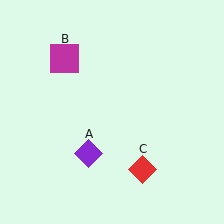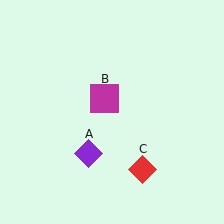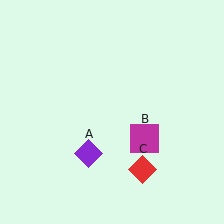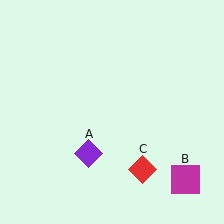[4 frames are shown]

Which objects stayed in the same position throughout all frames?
Purple diamond (object A) and red diamond (object C) remained stationary.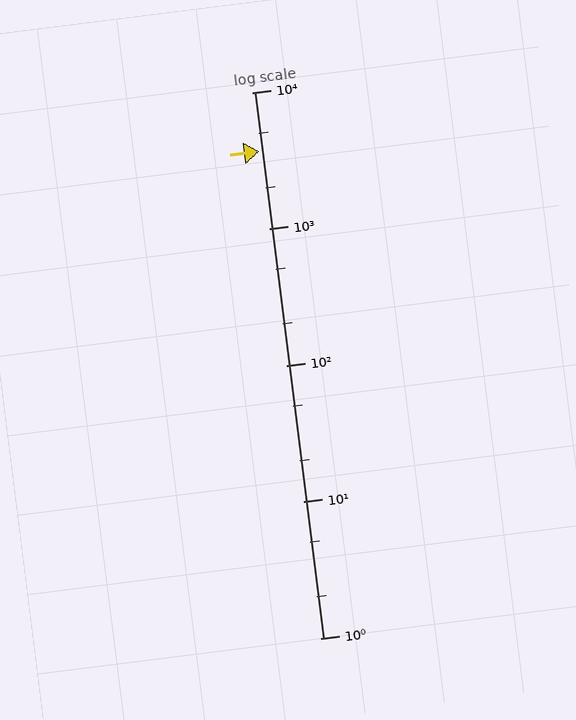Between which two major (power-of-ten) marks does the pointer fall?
The pointer is between 1000 and 10000.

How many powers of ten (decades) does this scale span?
The scale spans 4 decades, from 1 to 10000.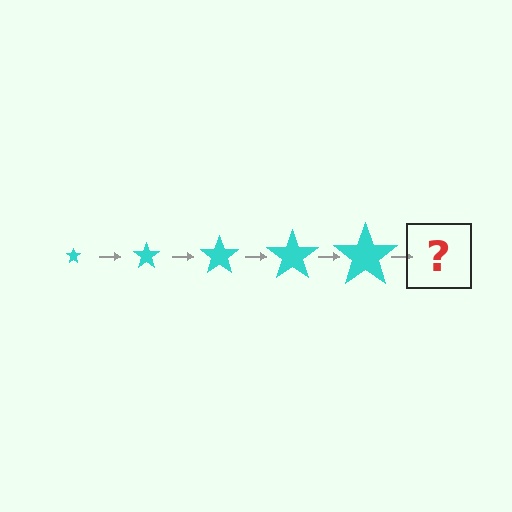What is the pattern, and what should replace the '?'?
The pattern is that the star gets progressively larger each step. The '?' should be a cyan star, larger than the previous one.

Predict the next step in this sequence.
The next step is a cyan star, larger than the previous one.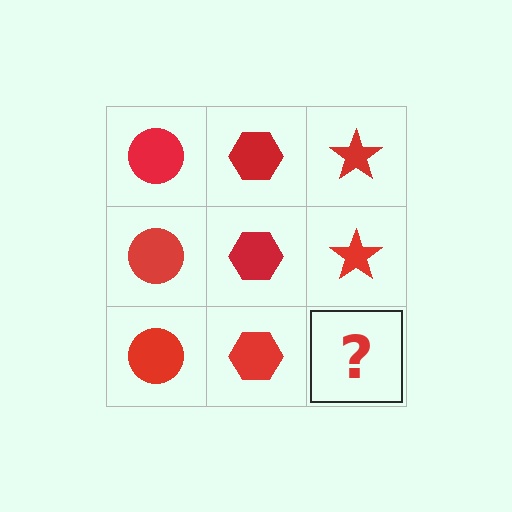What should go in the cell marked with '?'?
The missing cell should contain a red star.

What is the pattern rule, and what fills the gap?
The rule is that each column has a consistent shape. The gap should be filled with a red star.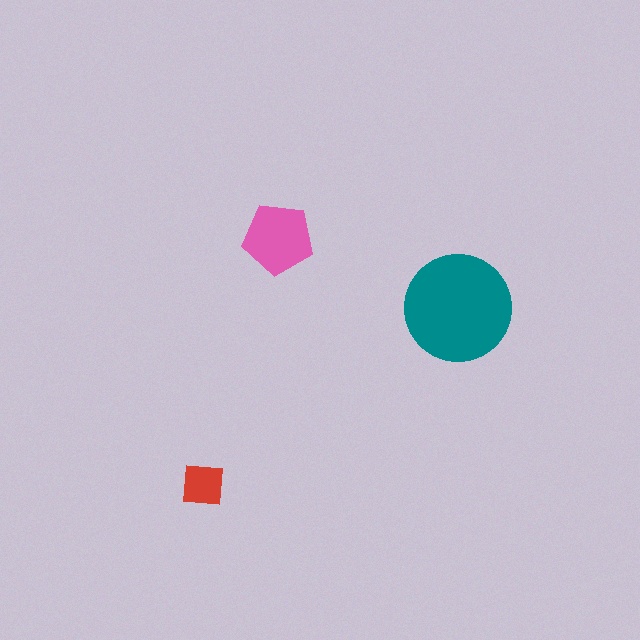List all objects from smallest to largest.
The red square, the pink pentagon, the teal circle.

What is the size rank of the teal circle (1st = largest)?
1st.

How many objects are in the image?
There are 3 objects in the image.